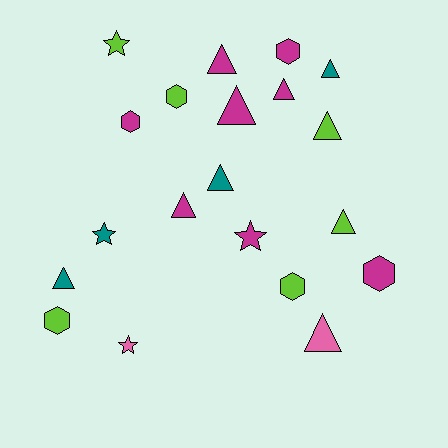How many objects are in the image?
There are 20 objects.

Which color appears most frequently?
Magenta, with 8 objects.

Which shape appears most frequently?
Triangle, with 10 objects.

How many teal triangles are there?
There are 3 teal triangles.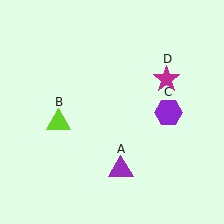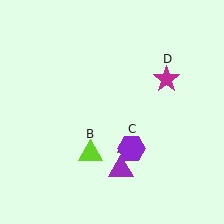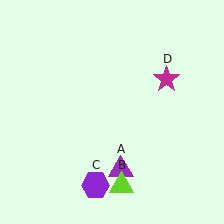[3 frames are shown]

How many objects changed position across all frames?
2 objects changed position: lime triangle (object B), purple hexagon (object C).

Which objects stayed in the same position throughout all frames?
Purple triangle (object A) and magenta star (object D) remained stationary.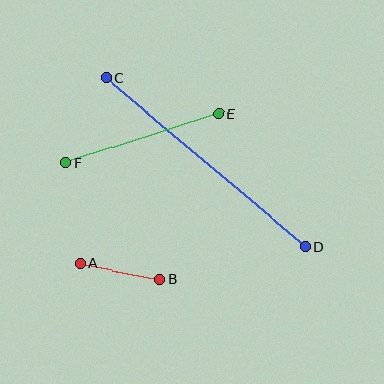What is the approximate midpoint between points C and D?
The midpoint is at approximately (205, 162) pixels.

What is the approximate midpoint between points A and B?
The midpoint is at approximately (120, 271) pixels.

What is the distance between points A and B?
The distance is approximately 82 pixels.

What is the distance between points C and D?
The distance is approximately 261 pixels.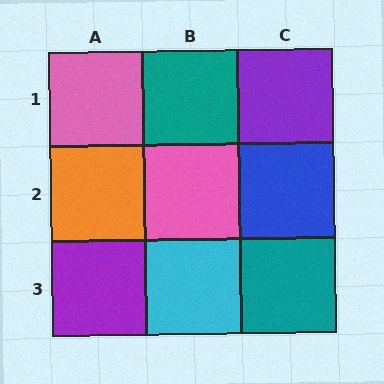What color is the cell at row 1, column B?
Teal.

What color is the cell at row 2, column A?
Orange.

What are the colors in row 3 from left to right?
Purple, cyan, teal.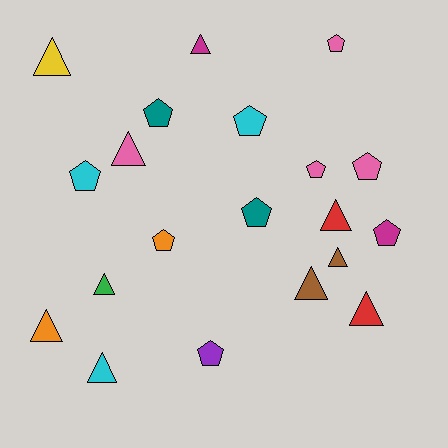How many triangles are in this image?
There are 10 triangles.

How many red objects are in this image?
There are 2 red objects.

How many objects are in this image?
There are 20 objects.